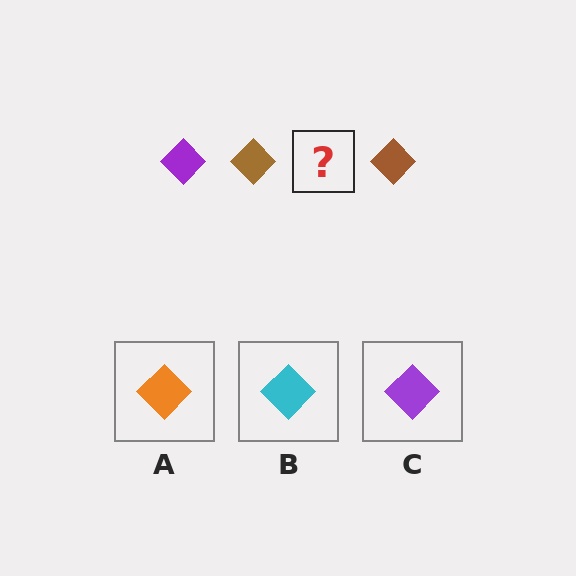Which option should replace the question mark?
Option C.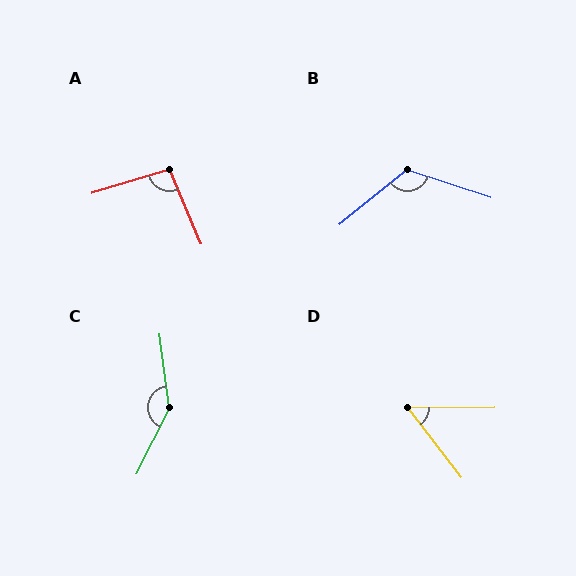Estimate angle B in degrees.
Approximately 123 degrees.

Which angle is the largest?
C, at approximately 146 degrees.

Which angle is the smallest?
D, at approximately 53 degrees.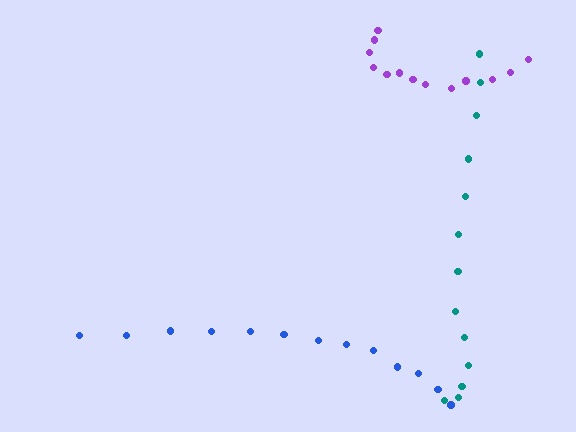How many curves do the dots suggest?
There are 3 distinct paths.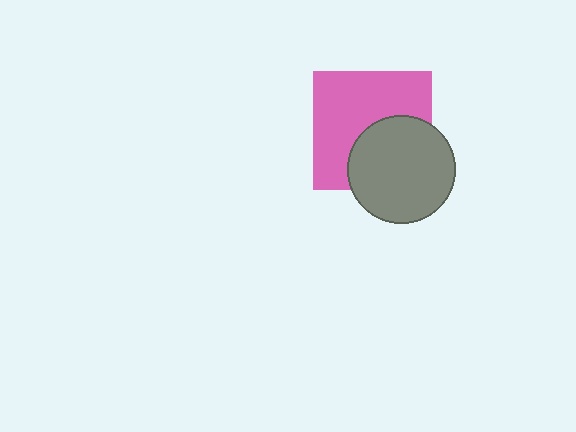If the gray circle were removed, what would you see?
You would see the complete pink square.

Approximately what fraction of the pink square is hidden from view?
Roughly 40% of the pink square is hidden behind the gray circle.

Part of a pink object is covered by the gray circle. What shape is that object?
It is a square.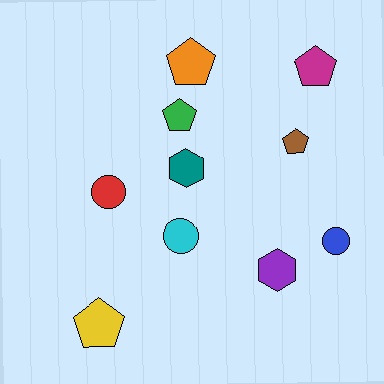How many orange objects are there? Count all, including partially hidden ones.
There is 1 orange object.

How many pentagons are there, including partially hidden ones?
There are 5 pentagons.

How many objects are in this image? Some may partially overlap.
There are 10 objects.